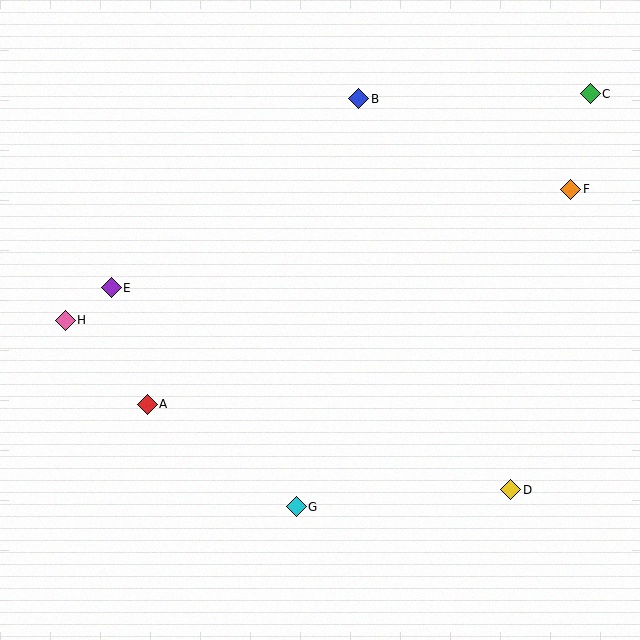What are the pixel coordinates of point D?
Point D is at (511, 490).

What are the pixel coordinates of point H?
Point H is at (65, 320).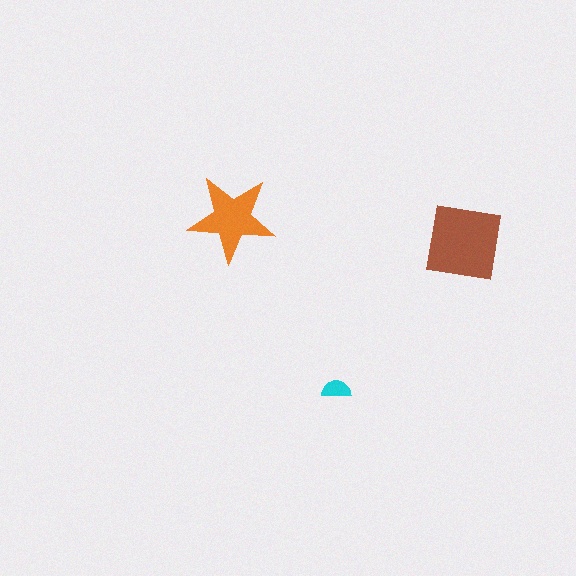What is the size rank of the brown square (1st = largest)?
1st.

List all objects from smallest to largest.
The cyan semicircle, the orange star, the brown square.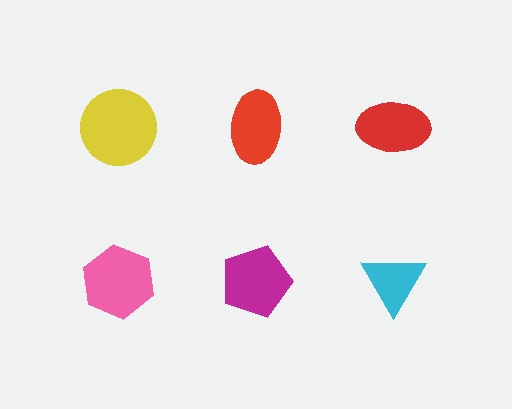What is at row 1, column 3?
A red ellipse.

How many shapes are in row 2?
3 shapes.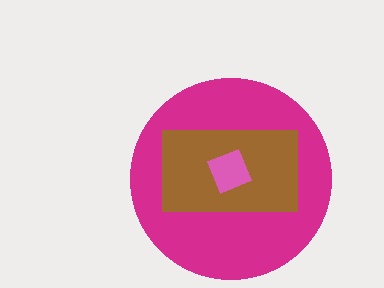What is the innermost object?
The pink square.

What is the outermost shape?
The magenta circle.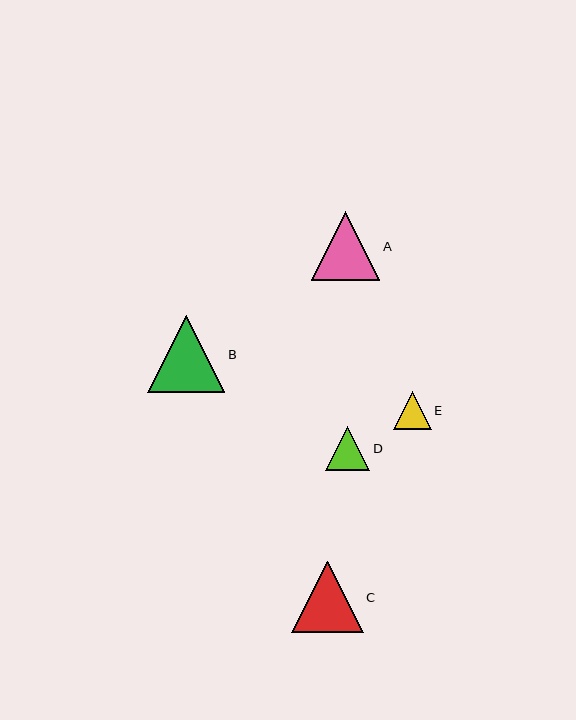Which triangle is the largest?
Triangle B is the largest with a size of approximately 77 pixels.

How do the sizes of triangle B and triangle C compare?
Triangle B and triangle C are approximately the same size.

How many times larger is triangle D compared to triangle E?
Triangle D is approximately 1.2 times the size of triangle E.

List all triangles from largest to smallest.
From largest to smallest: B, C, A, D, E.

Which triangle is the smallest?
Triangle E is the smallest with a size of approximately 38 pixels.